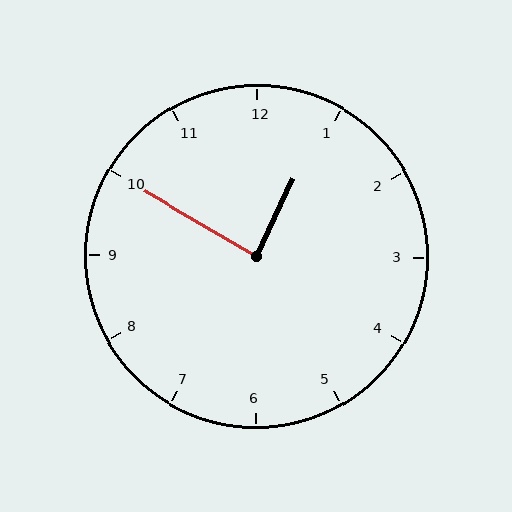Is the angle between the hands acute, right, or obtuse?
It is right.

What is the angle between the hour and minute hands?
Approximately 85 degrees.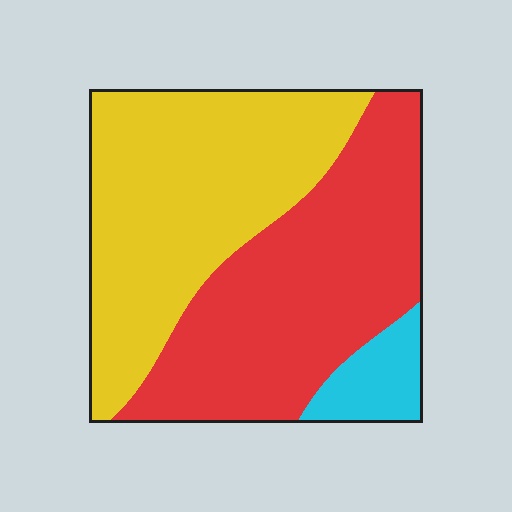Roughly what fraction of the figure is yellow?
Yellow takes up about one half (1/2) of the figure.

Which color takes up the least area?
Cyan, at roughly 10%.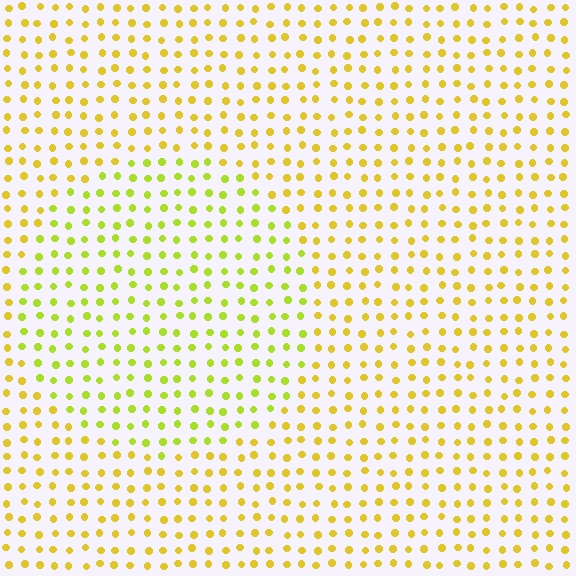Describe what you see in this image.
The image is filled with small yellow elements in a uniform arrangement. A circle-shaped region is visible where the elements are tinted to a slightly different hue, forming a subtle color boundary.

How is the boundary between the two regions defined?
The boundary is defined purely by a slight shift in hue (about 27 degrees). Spacing, size, and orientation are identical on both sides.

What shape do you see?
I see a circle.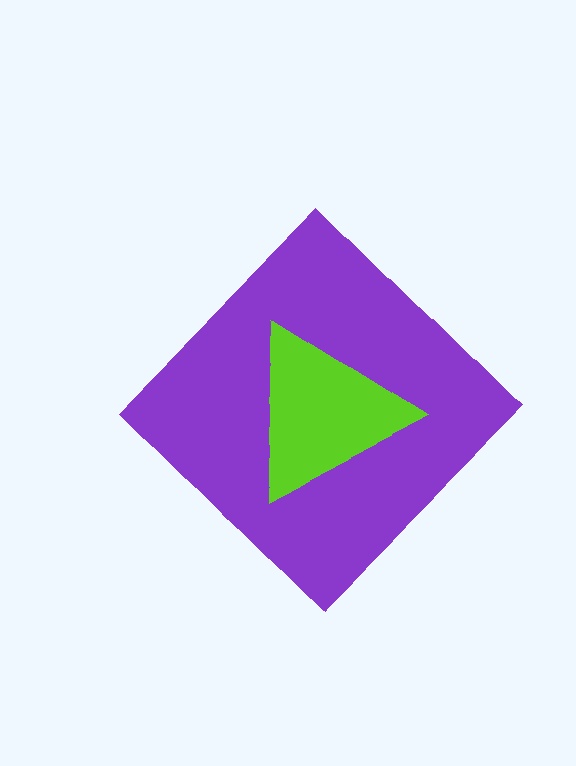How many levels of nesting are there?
2.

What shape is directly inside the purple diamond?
The lime triangle.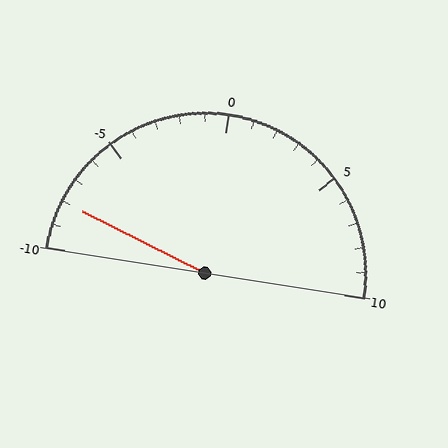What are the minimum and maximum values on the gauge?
The gauge ranges from -10 to 10.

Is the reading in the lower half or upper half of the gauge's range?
The reading is in the lower half of the range (-10 to 10).